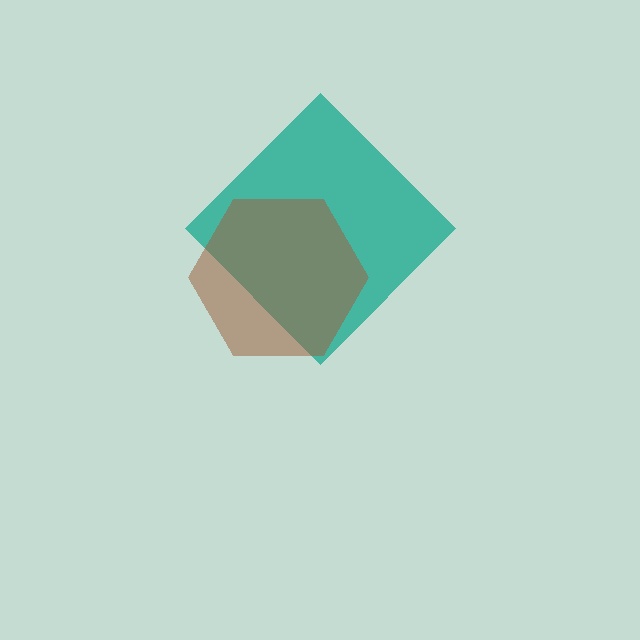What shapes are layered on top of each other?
The layered shapes are: a teal diamond, a brown hexagon.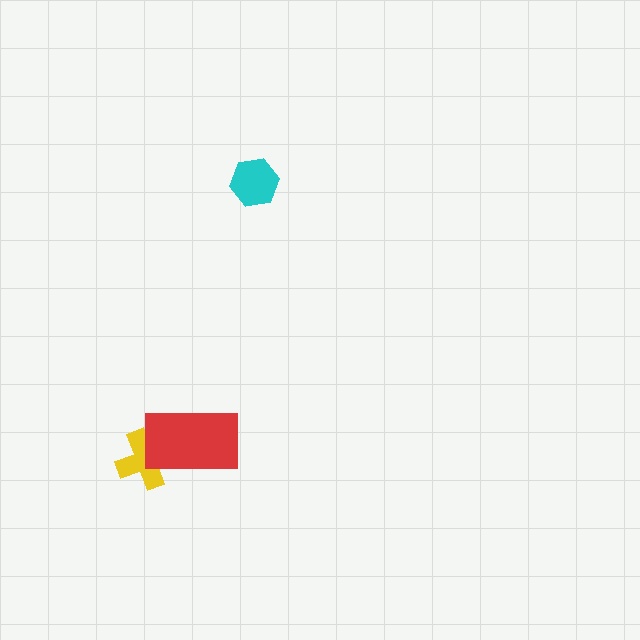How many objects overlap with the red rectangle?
1 object overlaps with the red rectangle.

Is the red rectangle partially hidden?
No, no other shape covers it.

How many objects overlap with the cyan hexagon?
0 objects overlap with the cyan hexagon.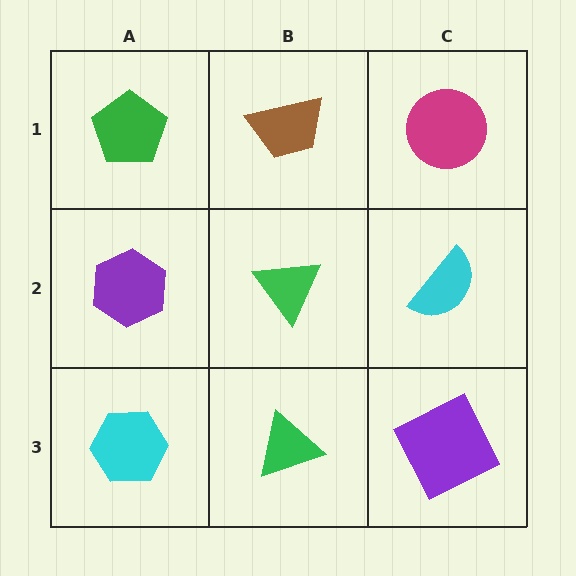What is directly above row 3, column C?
A cyan semicircle.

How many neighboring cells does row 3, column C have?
2.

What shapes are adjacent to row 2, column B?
A brown trapezoid (row 1, column B), a green triangle (row 3, column B), a purple hexagon (row 2, column A), a cyan semicircle (row 2, column C).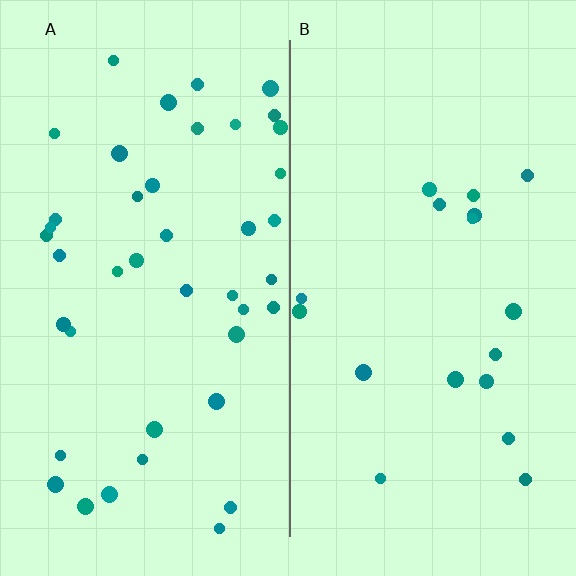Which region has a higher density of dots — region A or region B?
A (the left).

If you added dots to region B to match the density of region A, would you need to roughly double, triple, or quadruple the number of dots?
Approximately double.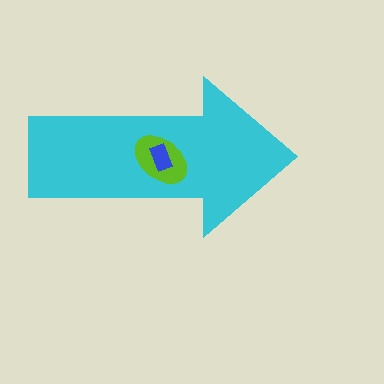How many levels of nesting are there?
3.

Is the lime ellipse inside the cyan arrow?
Yes.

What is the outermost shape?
The cyan arrow.